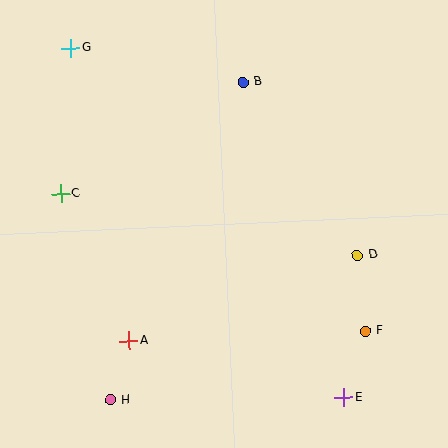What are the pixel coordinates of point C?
Point C is at (61, 194).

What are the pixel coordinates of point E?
Point E is at (344, 398).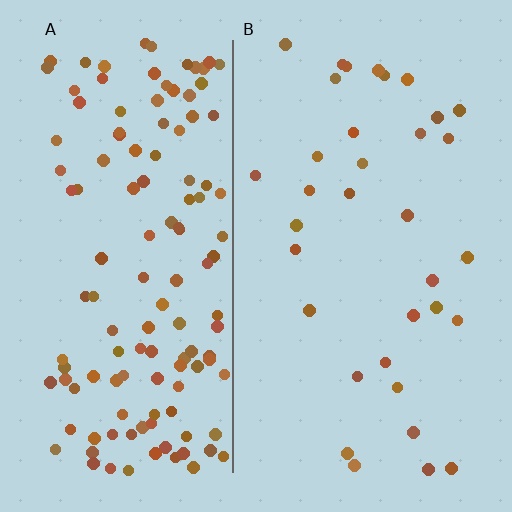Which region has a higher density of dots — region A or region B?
A (the left).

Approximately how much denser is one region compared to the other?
Approximately 3.7× — region A over region B.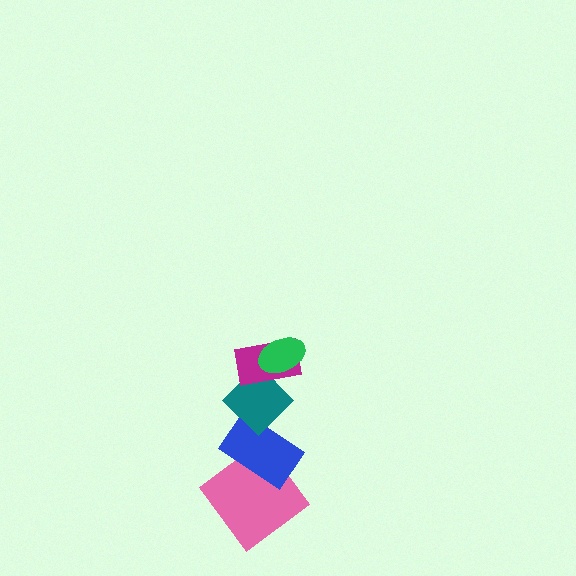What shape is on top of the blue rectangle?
The teal diamond is on top of the blue rectangle.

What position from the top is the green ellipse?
The green ellipse is 1st from the top.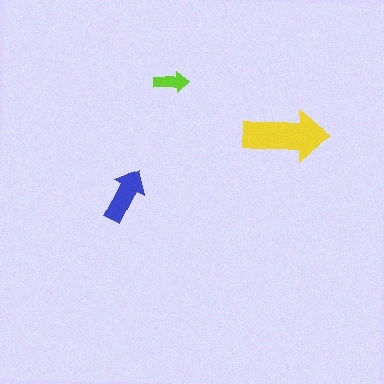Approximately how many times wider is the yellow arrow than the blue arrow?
About 1.5 times wider.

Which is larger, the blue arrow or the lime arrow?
The blue one.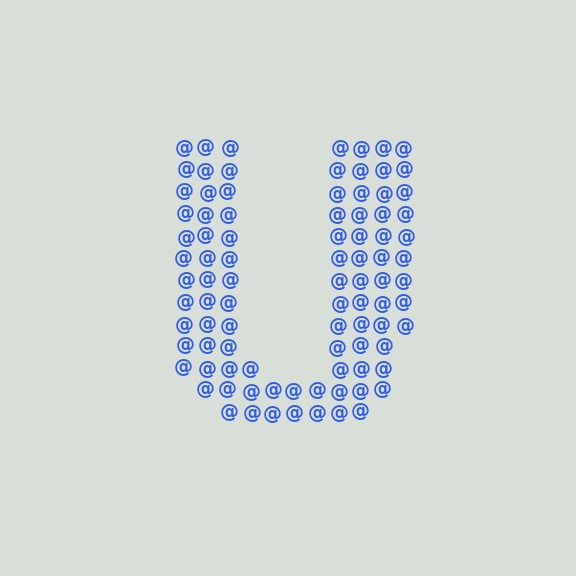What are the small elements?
The small elements are at signs.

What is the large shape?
The large shape is the letter U.